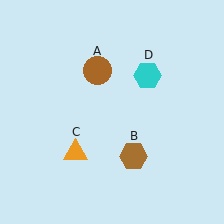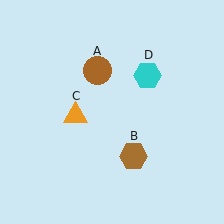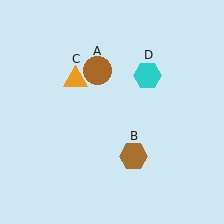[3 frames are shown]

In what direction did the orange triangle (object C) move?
The orange triangle (object C) moved up.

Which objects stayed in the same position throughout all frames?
Brown circle (object A) and brown hexagon (object B) and cyan hexagon (object D) remained stationary.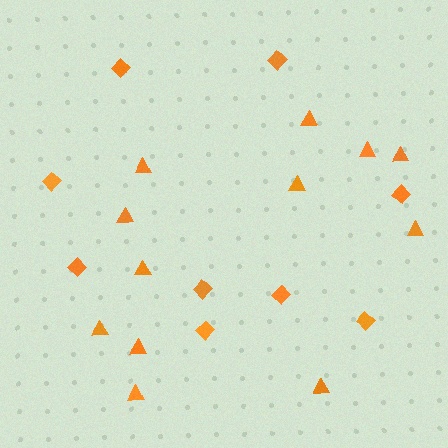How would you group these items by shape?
There are 2 groups: one group of triangles (12) and one group of diamonds (9).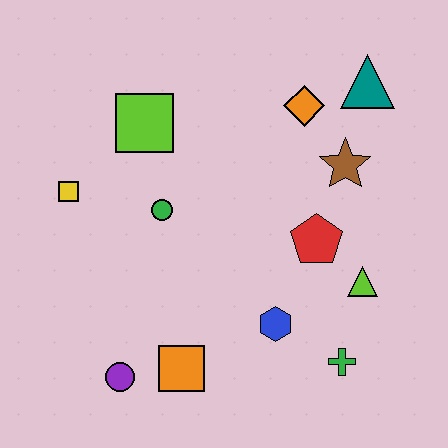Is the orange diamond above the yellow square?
Yes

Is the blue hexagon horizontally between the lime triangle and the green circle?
Yes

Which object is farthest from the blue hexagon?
The teal triangle is farthest from the blue hexagon.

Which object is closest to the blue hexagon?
The green cross is closest to the blue hexagon.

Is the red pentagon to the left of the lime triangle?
Yes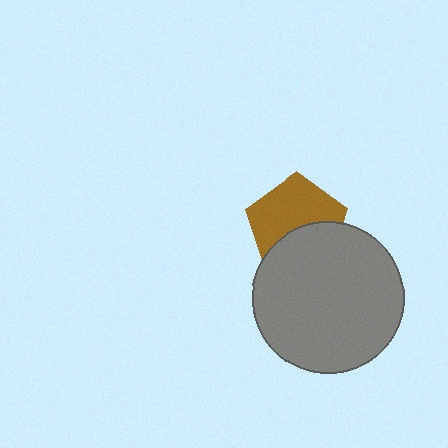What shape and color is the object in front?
The object in front is a gray circle.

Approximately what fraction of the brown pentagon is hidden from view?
Roughly 40% of the brown pentagon is hidden behind the gray circle.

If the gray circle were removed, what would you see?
You would see the complete brown pentagon.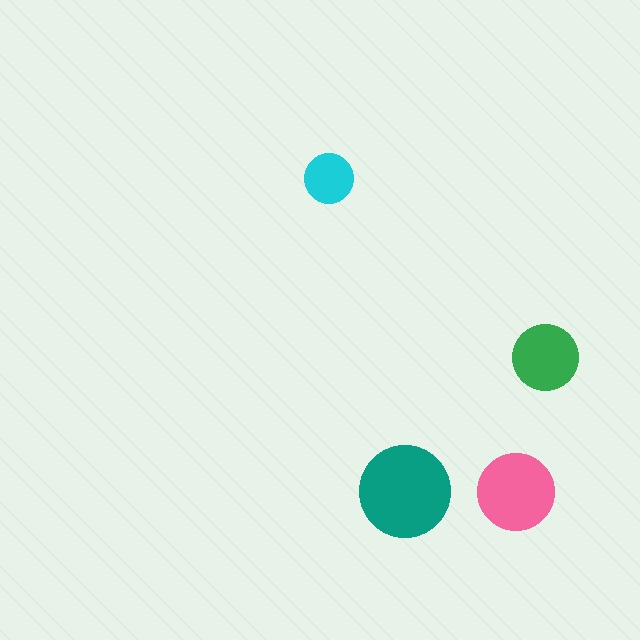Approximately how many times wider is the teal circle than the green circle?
About 1.5 times wider.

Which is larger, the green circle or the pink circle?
The pink one.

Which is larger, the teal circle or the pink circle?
The teal one.